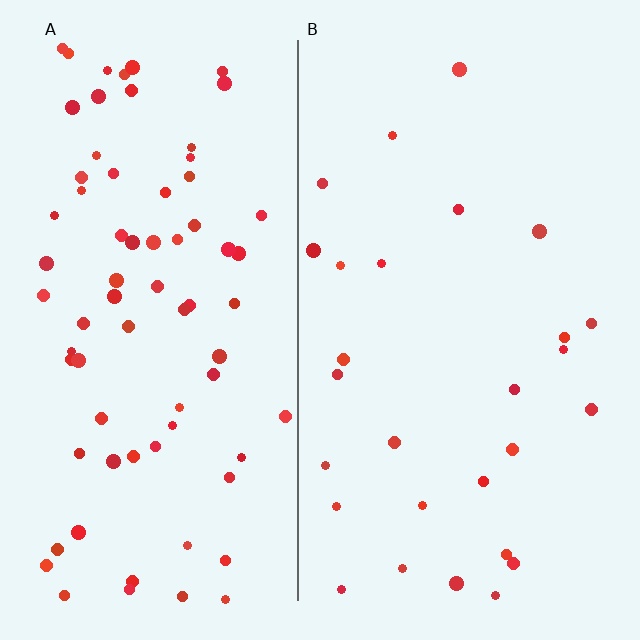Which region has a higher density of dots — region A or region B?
A (the left).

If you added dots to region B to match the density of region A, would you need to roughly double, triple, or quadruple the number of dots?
Approximately triple.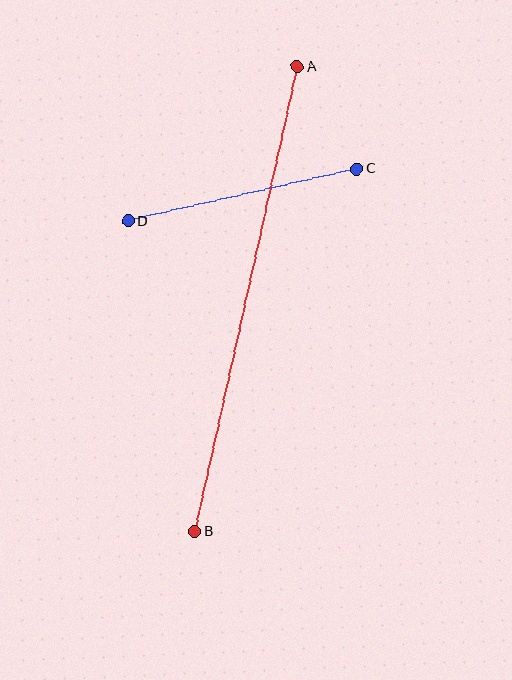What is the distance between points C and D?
The distance is approximately 235 pixels.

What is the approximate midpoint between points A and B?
The midpoint is at approximately (246, 299) pixels.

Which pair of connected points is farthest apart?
Points A and B are farthest apart.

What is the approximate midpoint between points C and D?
The midpoint is at approximately (242, 195) pixels.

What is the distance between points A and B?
The distance is approximately 476 pixels.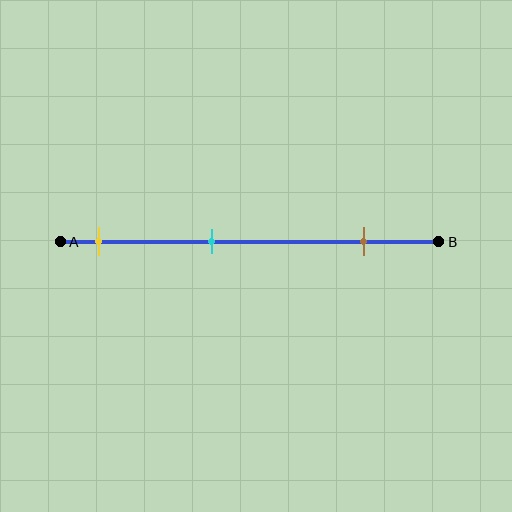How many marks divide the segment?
There are 3 marks dividing the segment.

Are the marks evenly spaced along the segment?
Yes, the marks are approximately evenly spaced.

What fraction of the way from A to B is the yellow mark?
The yellow mark is approximately 10% (0.1) of the way from A to B.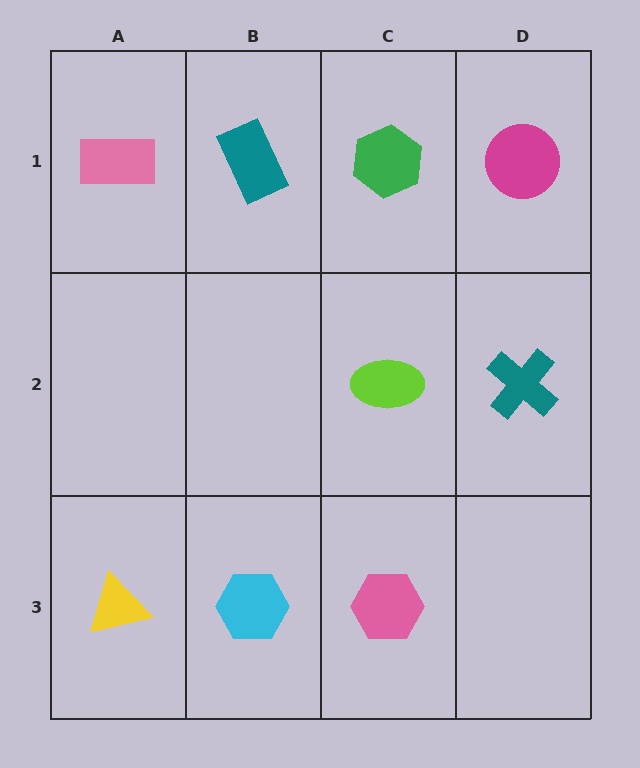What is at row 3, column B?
A cyan hexagon.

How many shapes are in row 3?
3 shapes.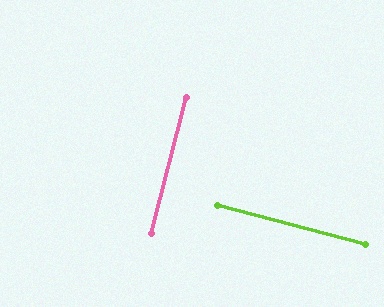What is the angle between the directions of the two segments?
Approximately 90 degrees.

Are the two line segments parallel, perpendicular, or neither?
Perpendicular — they meet at approximately 90°.